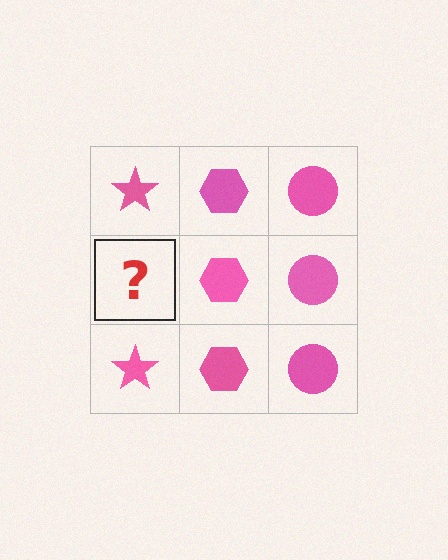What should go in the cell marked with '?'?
The missing cell should contain a pink star.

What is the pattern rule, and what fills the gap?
The rule is that each column has a consistent shape. The gap should be filled with a pink star.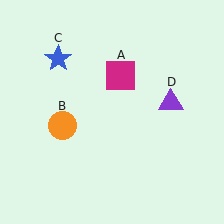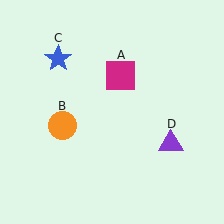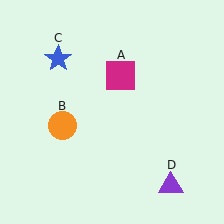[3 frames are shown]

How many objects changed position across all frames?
1 object changed position: purple triangle (object D).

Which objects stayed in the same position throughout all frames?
Magenta square (object A) and orange circle (object B) and blue star (object C) remained stationary.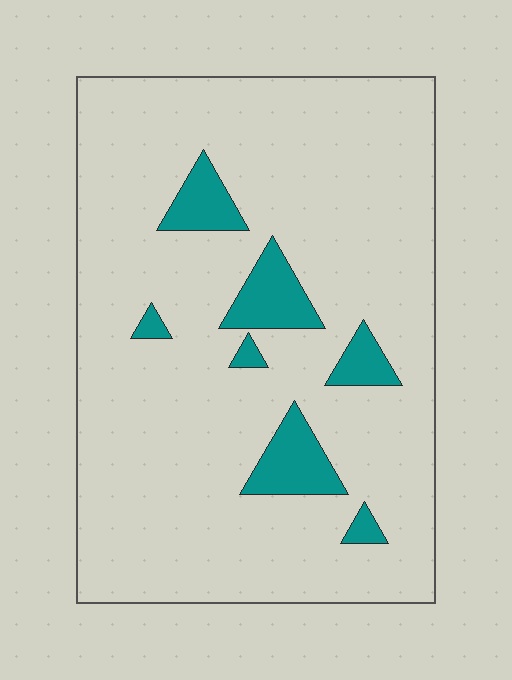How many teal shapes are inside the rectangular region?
7.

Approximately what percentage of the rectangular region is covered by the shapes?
Approximately 10%.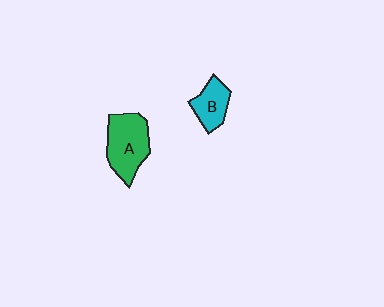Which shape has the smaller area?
Shape B (cyan).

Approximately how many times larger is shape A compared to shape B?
Approximately 1.7 times.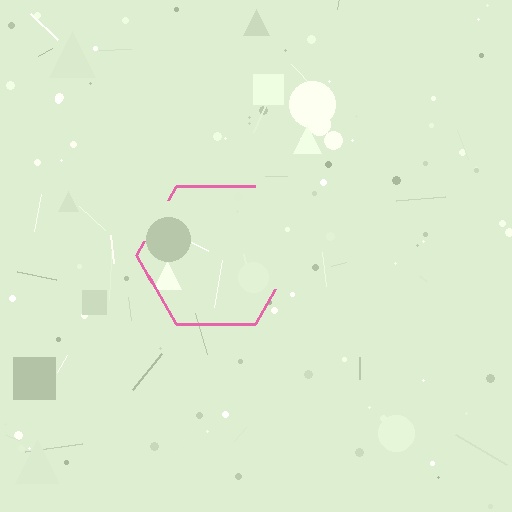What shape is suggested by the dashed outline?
The dashed outline suggests a hexagon.